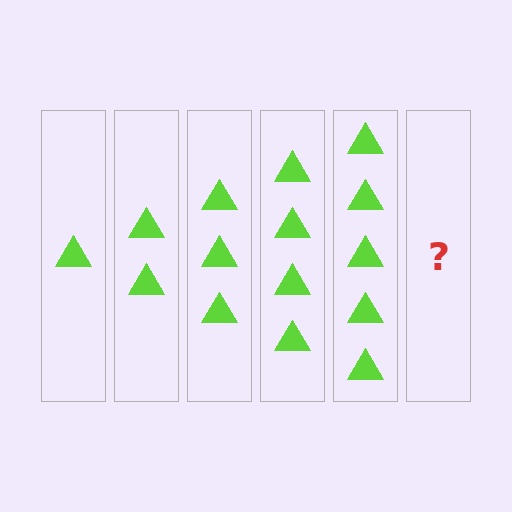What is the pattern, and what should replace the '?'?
The pattern is that each step adds one more triangle. The '?' should be 6 triangles.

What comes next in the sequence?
The next element should be 6 triangles.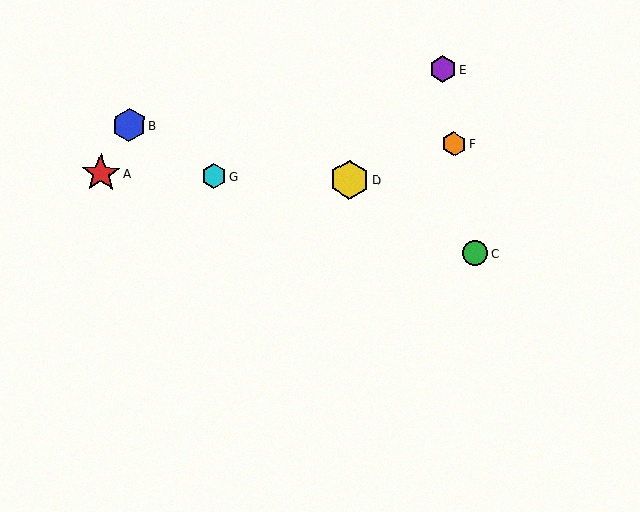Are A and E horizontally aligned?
No, A is at y≈173 and E is at y≈69.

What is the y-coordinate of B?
Object B is at y≈125.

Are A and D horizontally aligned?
Yes, both are at y≈173.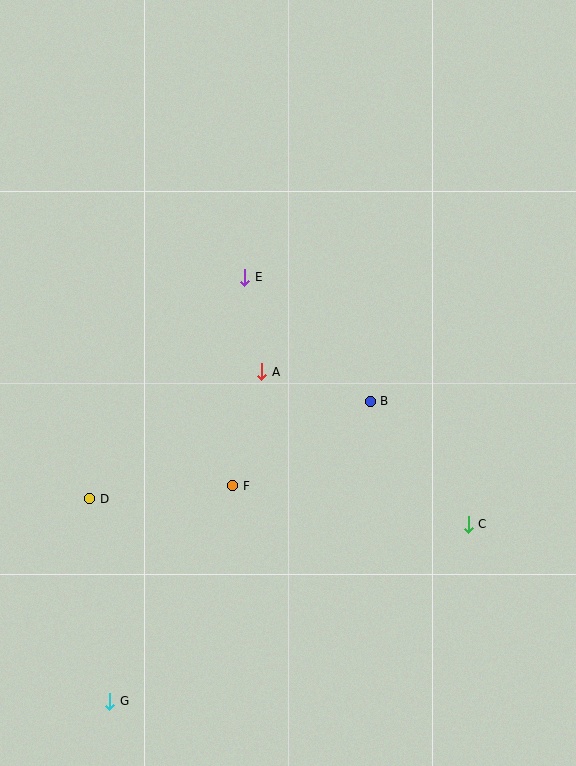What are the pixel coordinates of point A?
Point A is at (262, 372).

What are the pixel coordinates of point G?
Point G is at (110, 701).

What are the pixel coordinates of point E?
Point E is at (245, 277).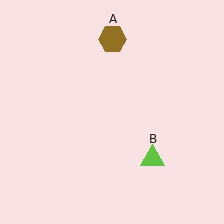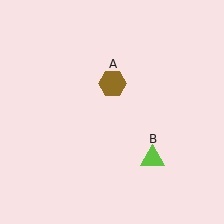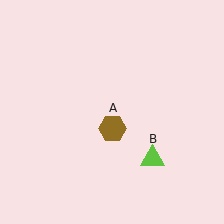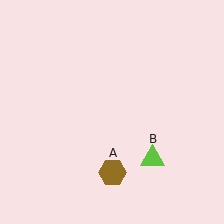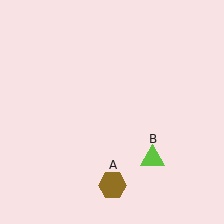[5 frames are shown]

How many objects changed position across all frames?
1 object changed position: brown hexagon (object A).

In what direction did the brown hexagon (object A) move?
The brown hexagon (object A) moved down.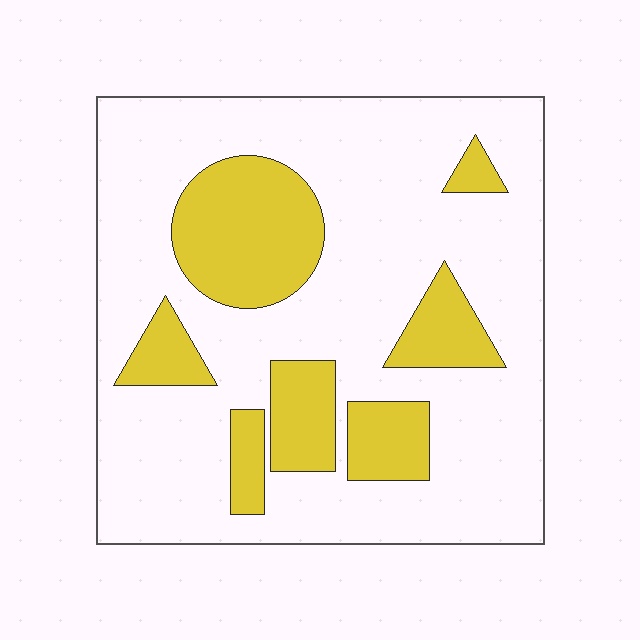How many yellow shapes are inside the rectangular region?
7.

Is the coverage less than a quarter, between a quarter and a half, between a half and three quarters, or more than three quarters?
Less than a quarter.